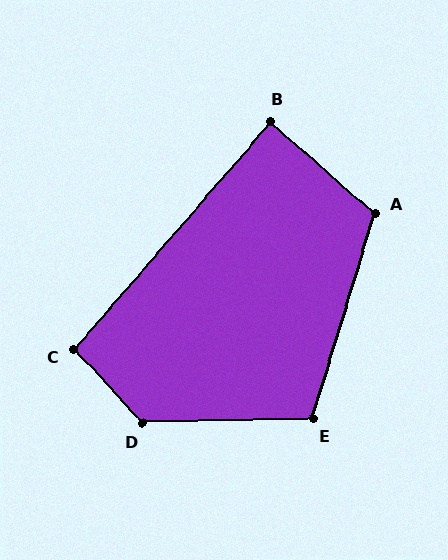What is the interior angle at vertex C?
Approximately 97 degrees (obtuse).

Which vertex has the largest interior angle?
D, at approximately 131 degrees.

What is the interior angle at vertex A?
Approximately 115 degrees (obtuse).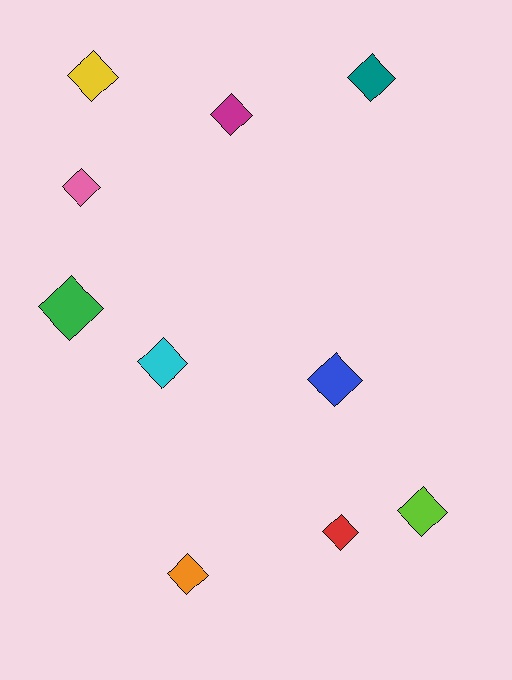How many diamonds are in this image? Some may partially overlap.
There are 10 diamonds.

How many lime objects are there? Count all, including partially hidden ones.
There is 1 lime object.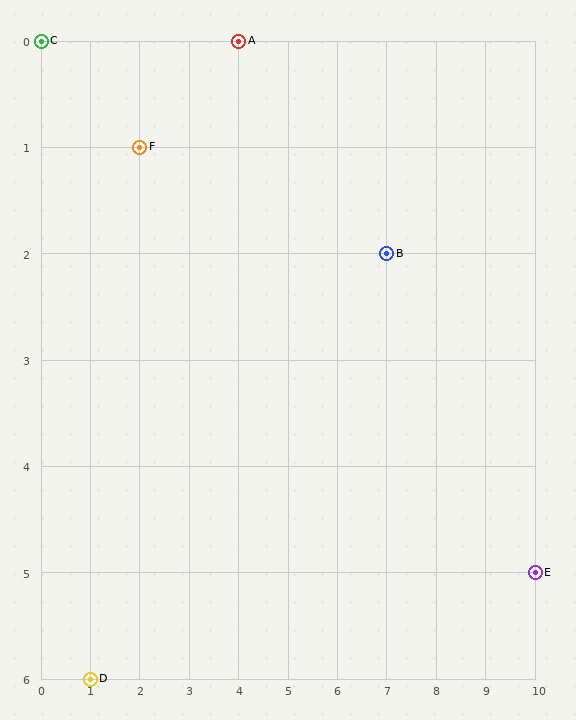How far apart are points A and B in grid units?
Points A and B are 3 columns and 2 rows apart (about 3.6 grid units diagonally).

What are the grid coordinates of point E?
Point E is at grid coordinates (10, 5).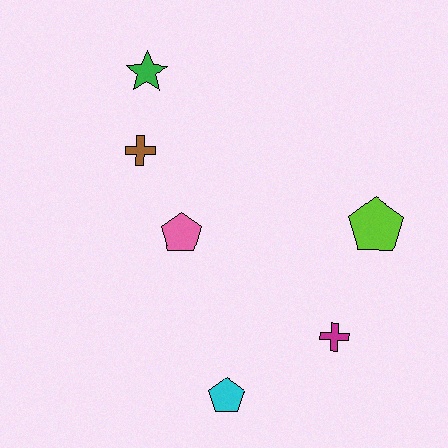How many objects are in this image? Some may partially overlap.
There are 6 objects.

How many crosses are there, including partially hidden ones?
There are 2 crosses.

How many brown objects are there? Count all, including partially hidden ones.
There is 1 brown object.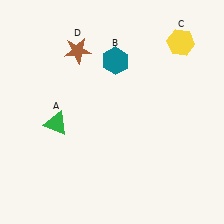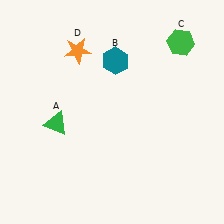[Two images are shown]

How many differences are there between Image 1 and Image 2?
There are 2 differences between the two images.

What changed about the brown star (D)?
In Image 1, D is brown. In Image 2, it changed to orange.